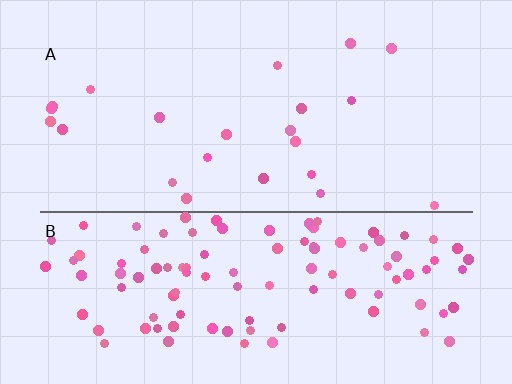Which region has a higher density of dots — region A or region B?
B (the bottom).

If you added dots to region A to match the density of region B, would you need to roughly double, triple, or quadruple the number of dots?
Approximately quadruple.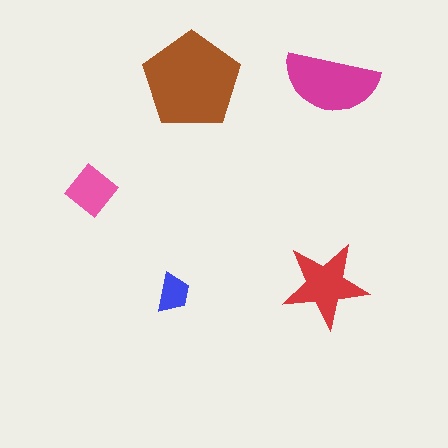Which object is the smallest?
The blue trapezoid.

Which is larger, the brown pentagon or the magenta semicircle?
The brown pentagon.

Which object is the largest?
The brown pentagon.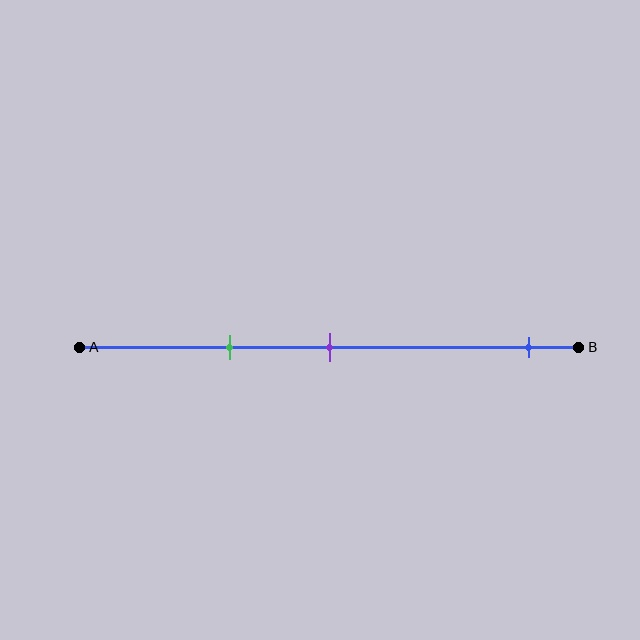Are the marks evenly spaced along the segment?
No, the marks are not evenly spaced.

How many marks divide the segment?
There are 3 marks dividing the segment.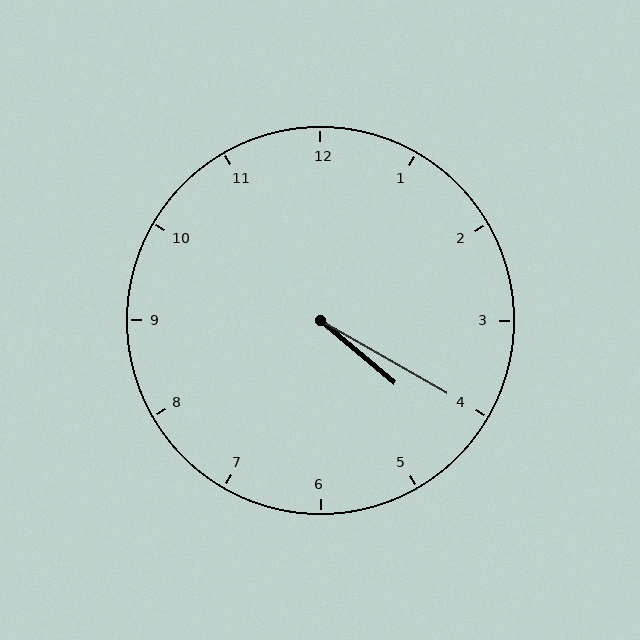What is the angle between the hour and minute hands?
Approximately 10 degrees.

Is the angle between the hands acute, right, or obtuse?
It is acute.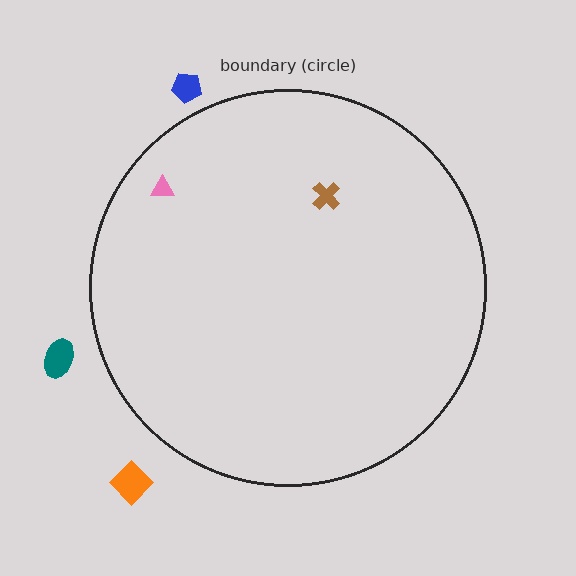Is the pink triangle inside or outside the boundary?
Inside.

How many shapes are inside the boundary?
2 inside, 3 outside.